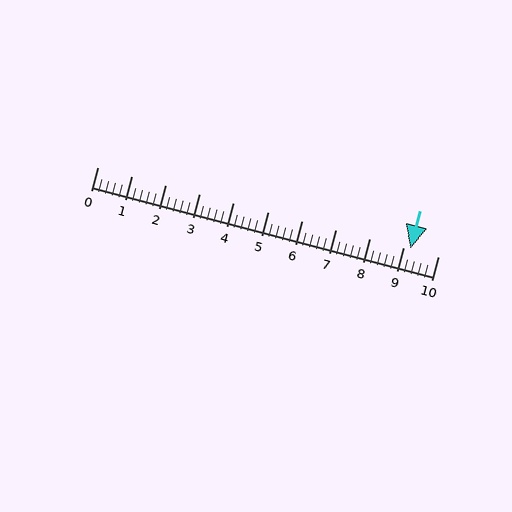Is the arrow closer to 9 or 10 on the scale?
The arrow is closer to 9.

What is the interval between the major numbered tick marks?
The major tick marks are spaced 1 units apart.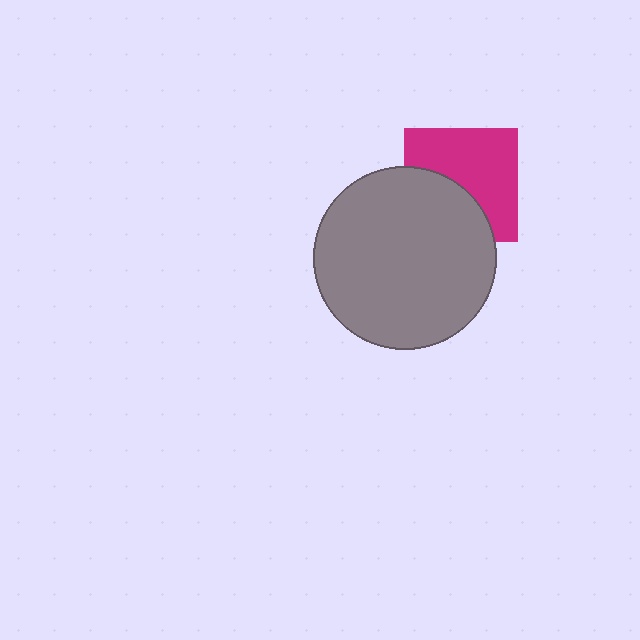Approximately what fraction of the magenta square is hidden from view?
Roughly 40% of the magenta square is hidden behind the gray circle.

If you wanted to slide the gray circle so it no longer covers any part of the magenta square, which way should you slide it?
Slide it down — that is the most direct way to separate the two shapes.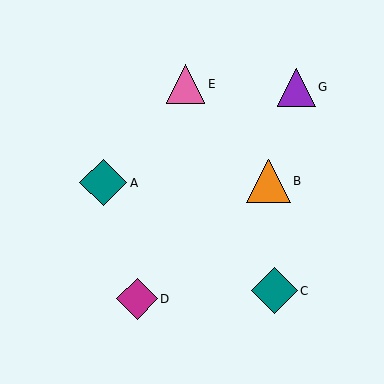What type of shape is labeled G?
Shape G is a purple triangle.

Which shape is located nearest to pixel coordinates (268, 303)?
The teal diamond (labeled C) at (275, 291) is nearest to that location.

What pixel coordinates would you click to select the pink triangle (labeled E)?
Click at (185, 84) to select the pink triangle E.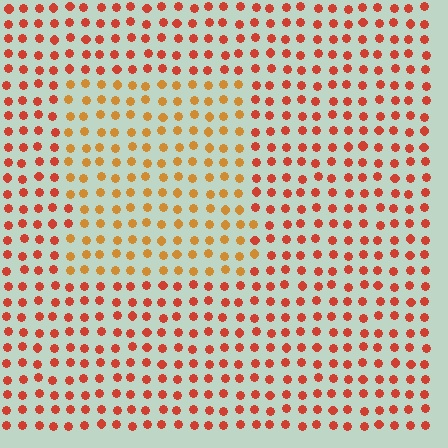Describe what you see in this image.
The image is filled with small red elements in a uniform arrangement. A rectangle-shaped region is visible where the elements are tinted to a slightly different hue, forming a subtle color boundary.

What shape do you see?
I see a rectangle.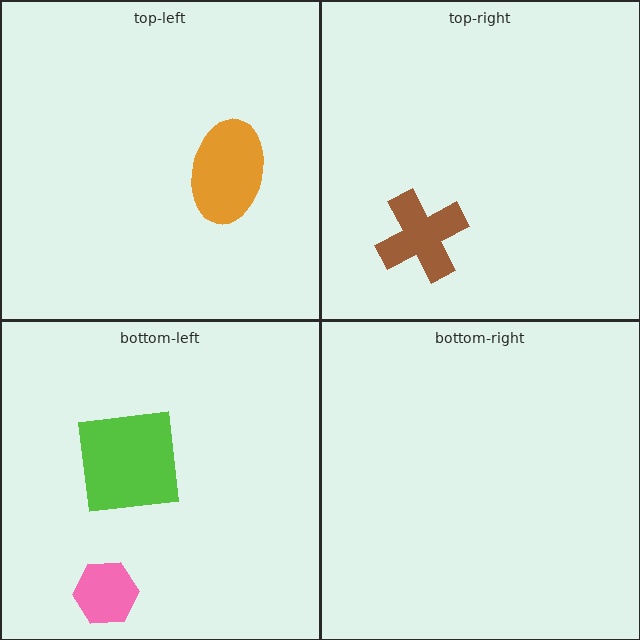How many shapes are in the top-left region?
1.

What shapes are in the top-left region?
The orange ellipse.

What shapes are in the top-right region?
The brown cross.